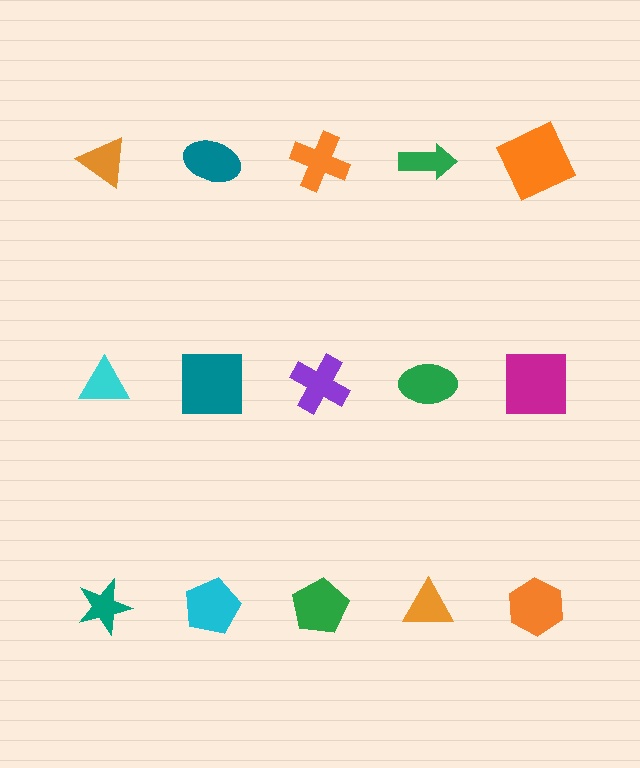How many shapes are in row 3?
5 shapes.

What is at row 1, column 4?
A green arrow.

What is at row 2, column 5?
A magenta square.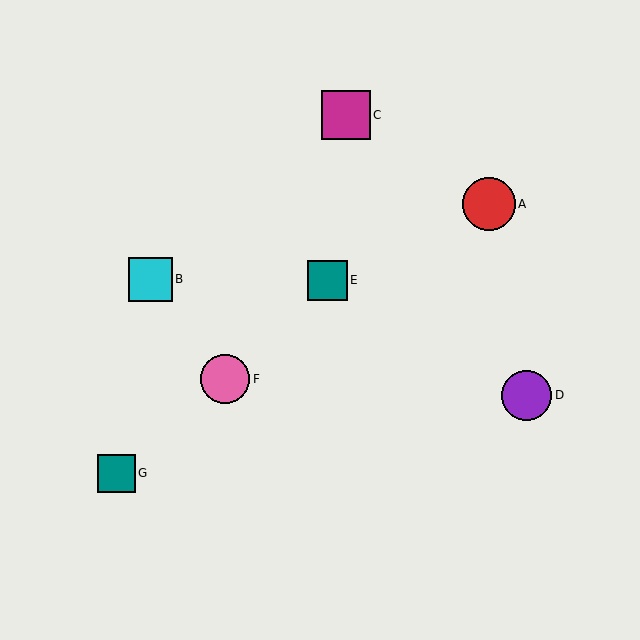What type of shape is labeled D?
Shape D is a purple circle.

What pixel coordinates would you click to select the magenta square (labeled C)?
Click at (346, 115) to select the magenta square C.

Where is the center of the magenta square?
The center of the magenta square is at (346, 115).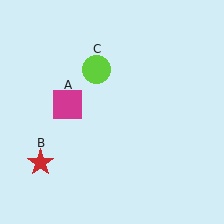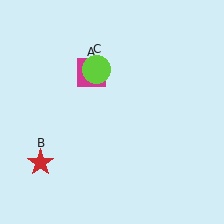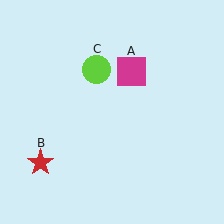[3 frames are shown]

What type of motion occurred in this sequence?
The magenta square (object A) rotated clockwise around the center of the scene.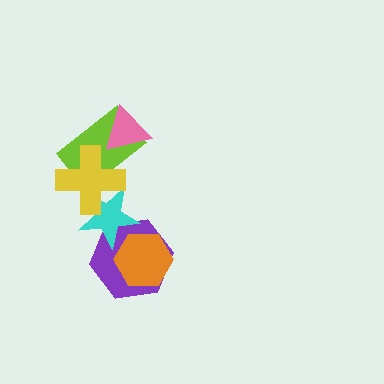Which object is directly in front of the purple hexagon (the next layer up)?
The orange hexagon is directly in front of the purple hexagon.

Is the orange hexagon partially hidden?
Yes, it is partially covered by another shape.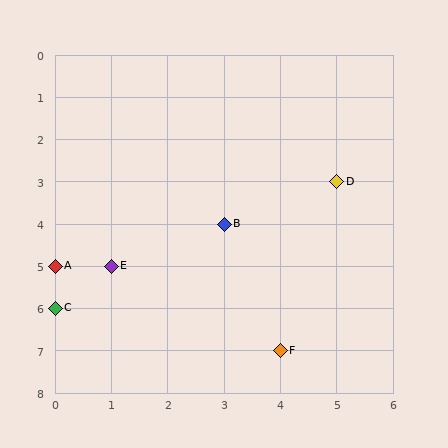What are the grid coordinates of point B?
Point B is at grid coordinates (3, 4).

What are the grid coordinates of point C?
Point C is at grid coordinates (0, 6).